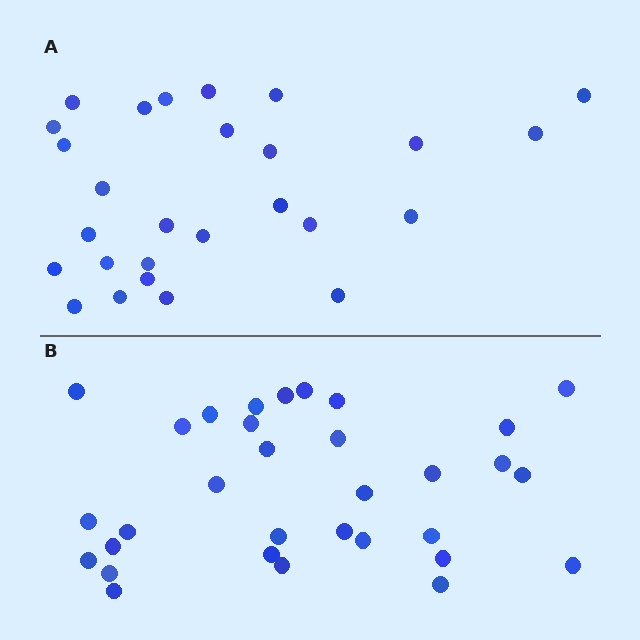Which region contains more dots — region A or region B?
Region B (the bottom region) has more dots.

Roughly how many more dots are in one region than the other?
Region B has about 5 more dots than region A.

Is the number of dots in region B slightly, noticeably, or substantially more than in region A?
Region B has only slightly more — the two regions are fairly close. The ratio is roughly 1.2 to 1.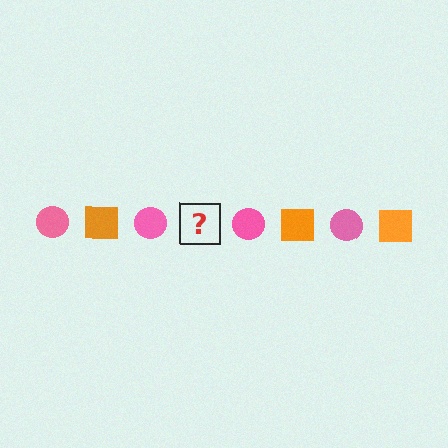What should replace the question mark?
The question mark should be replaced with an orange square.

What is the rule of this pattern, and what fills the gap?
The rule is that the pattern alternates between pink circle and orange square. The gap should be filled with an orange square.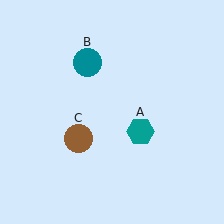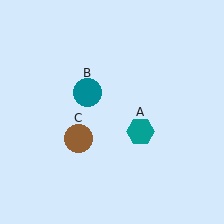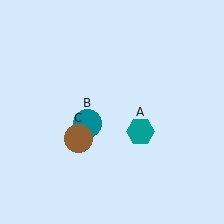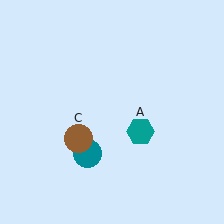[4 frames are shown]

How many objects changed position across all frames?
1 object changed position: teal circle (object B).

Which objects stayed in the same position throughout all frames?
Teal hexagon (object A) and brown circle (object C) remained stationary.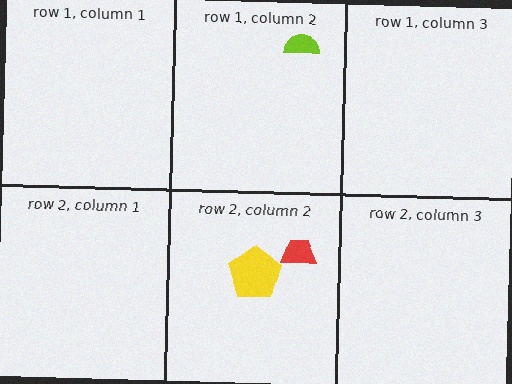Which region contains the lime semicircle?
The row 1, column 2 region.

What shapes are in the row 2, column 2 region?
The yellow pentagon, the red trapezoid.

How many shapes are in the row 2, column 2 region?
2.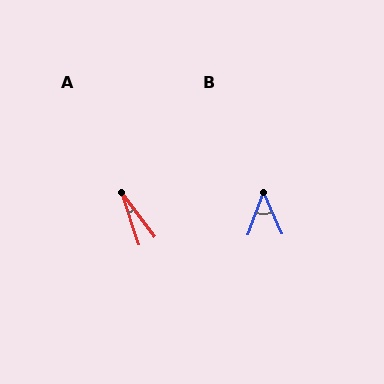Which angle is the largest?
B, at approximately 44 degrees.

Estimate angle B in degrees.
Approximately 44 degrees.